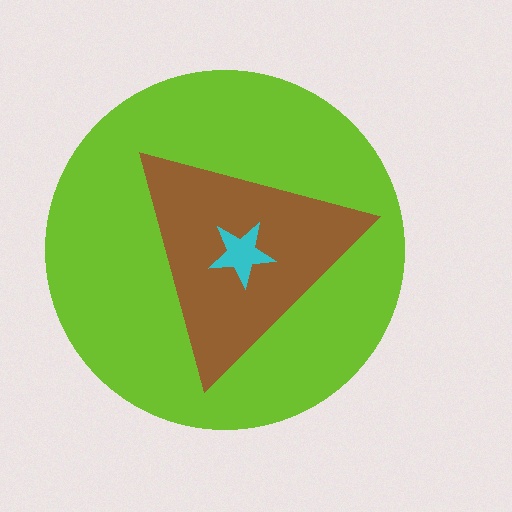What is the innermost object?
The cyan star.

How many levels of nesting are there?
3.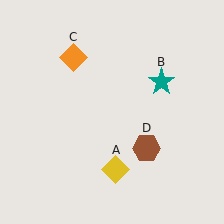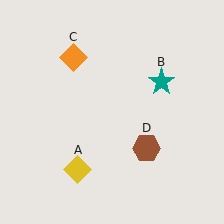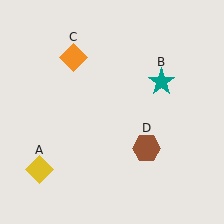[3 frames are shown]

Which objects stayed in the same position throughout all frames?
Teal star (object B) and orange diamond (object C) and brown hexagon (object D) remained stationary.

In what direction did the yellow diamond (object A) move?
The yellow diamond (object A) moved left.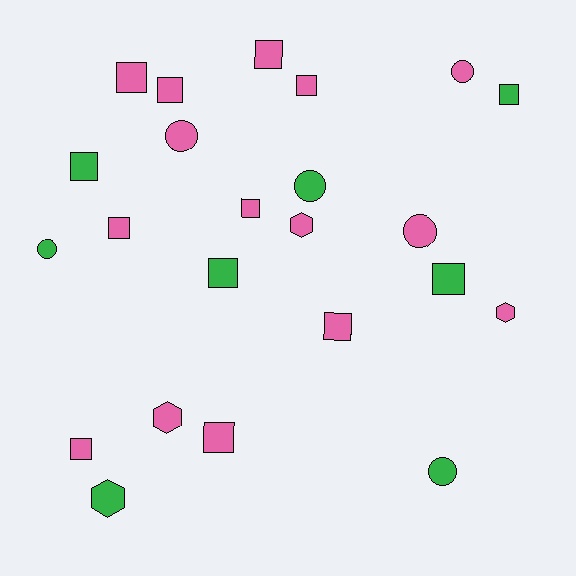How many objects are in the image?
There are 23 objects.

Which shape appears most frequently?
Square, with 13 objects.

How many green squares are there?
There are 4 green squares.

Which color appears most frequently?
Pink, with 15 objects.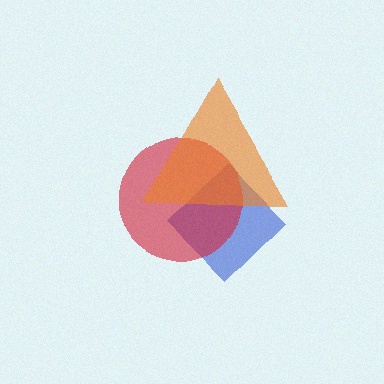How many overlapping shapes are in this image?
There are 3 overlapping shapes in the image.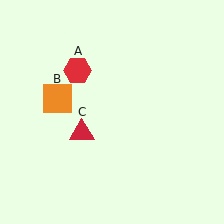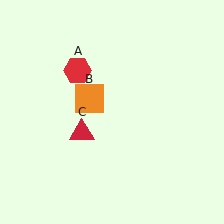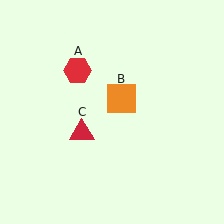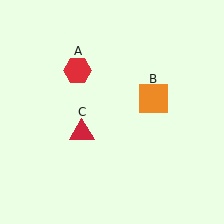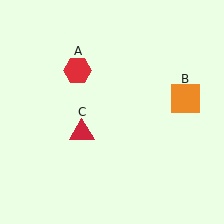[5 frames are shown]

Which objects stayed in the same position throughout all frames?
Red hexagon (object A) and red triangle (object C) remained stationary.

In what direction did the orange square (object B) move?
The orange square (object B) moved right.